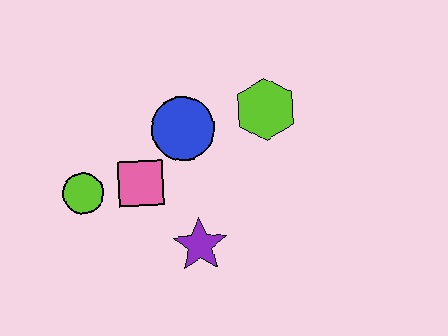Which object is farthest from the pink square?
The lime hexagon is farthest from the pink square.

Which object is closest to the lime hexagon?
The blue circle is closest to the lime hexagon.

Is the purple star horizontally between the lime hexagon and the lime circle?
Yes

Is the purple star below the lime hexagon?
Yes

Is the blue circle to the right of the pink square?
Yes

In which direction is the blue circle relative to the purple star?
The blue circle is above the purple star.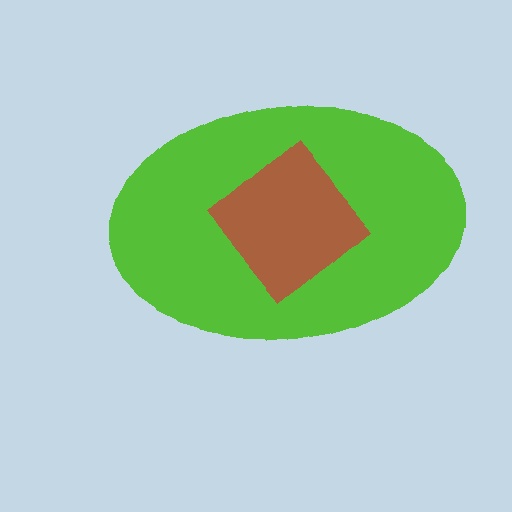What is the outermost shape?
The lime ellipse.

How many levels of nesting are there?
2.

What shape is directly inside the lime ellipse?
The brown diamond.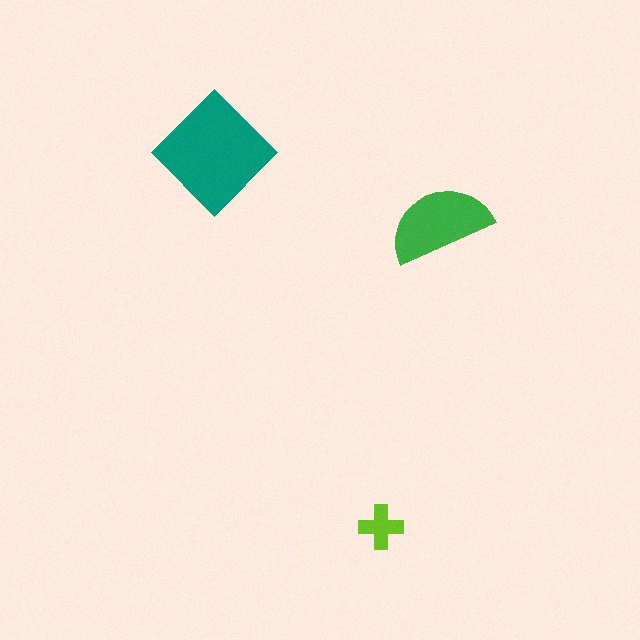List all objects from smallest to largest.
The lime cross, the green semicircle, the teal diamond.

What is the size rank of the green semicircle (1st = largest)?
2nd.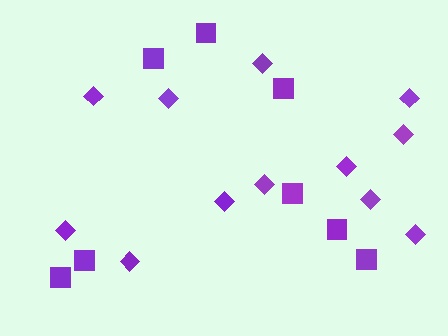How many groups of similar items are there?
There are 2 groups: one group of squares (8) and one group of diamonds (12).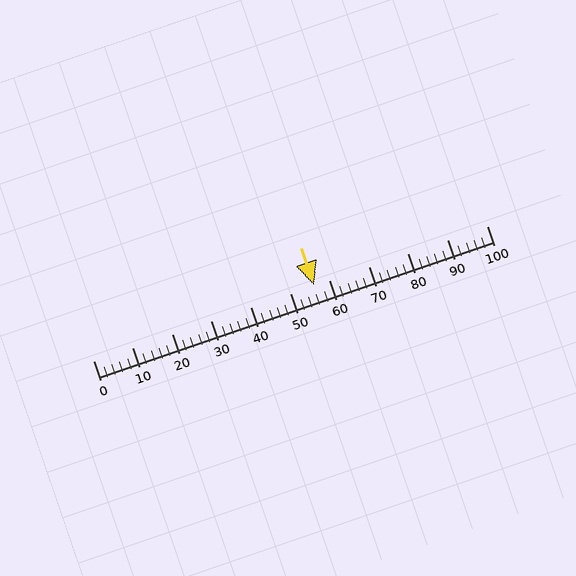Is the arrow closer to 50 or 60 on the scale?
The arrow is closer to 60.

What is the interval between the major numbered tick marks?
The major tick marks are spaced 10 units apart.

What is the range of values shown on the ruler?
The ruler shows values from 0 to 100.